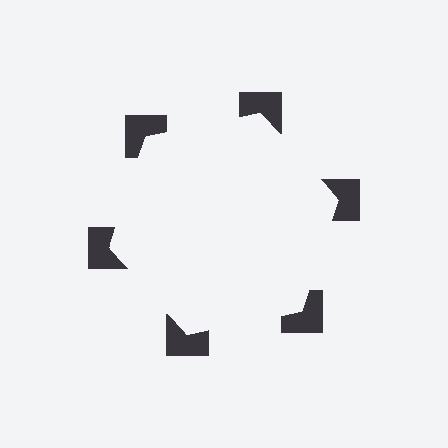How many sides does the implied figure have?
6 sides.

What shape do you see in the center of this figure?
An illusory hexagon — its edges are inferred from the aligned wedge cuts in the notched squares, not physically drawn.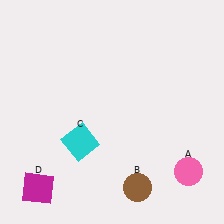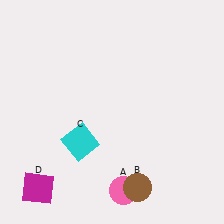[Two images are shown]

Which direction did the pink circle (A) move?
The pink circle (A) moved left.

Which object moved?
The pink circle (A) moved left.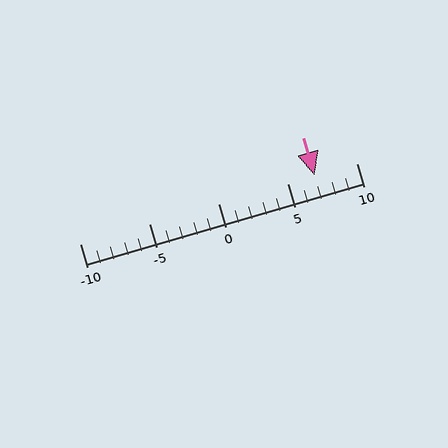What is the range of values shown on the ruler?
The ruler shows values from -10 to 10.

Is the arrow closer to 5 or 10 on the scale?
The arrow is closer to 5.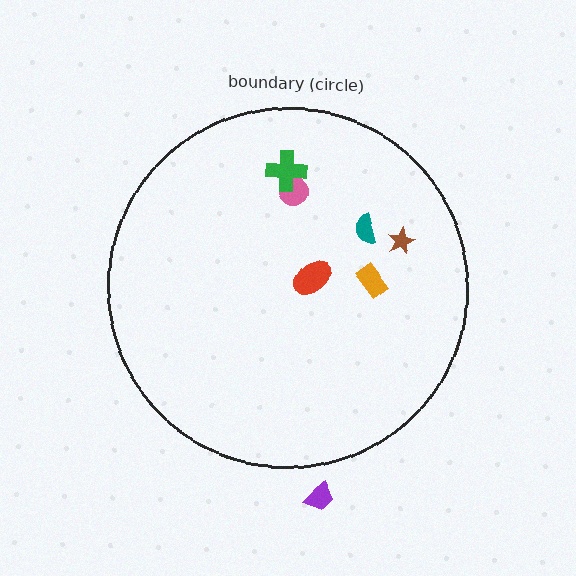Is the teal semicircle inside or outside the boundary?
Inside.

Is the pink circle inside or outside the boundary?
Inside.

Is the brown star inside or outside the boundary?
Inside.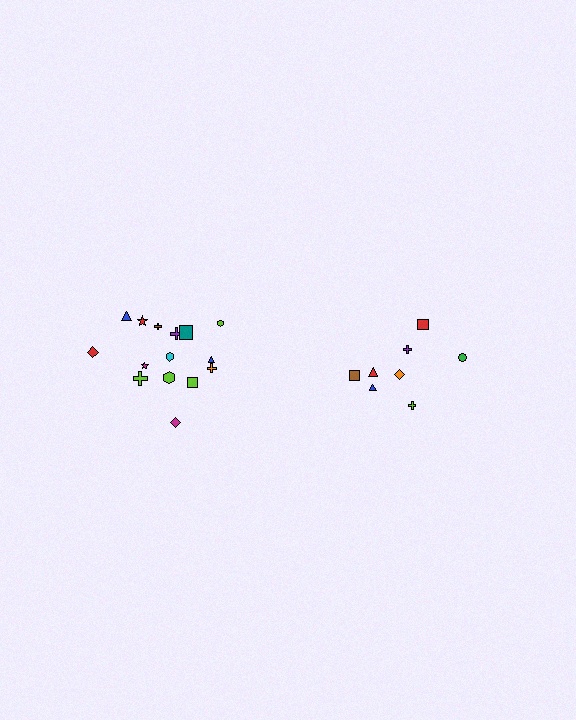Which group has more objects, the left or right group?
The left group.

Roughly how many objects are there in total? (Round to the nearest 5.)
Roughly 25 objects in total.